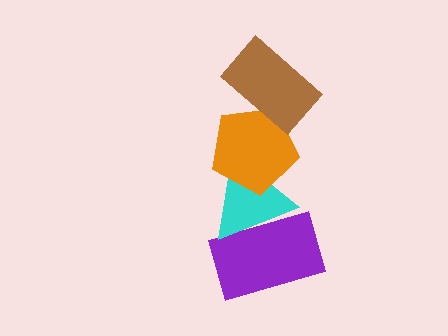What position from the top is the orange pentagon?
The orange pentagon is 2nd from the top.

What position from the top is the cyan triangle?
The cyan triangle is 3rd from the top.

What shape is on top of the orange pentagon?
The brown rectangle is on top of the orange pentagon.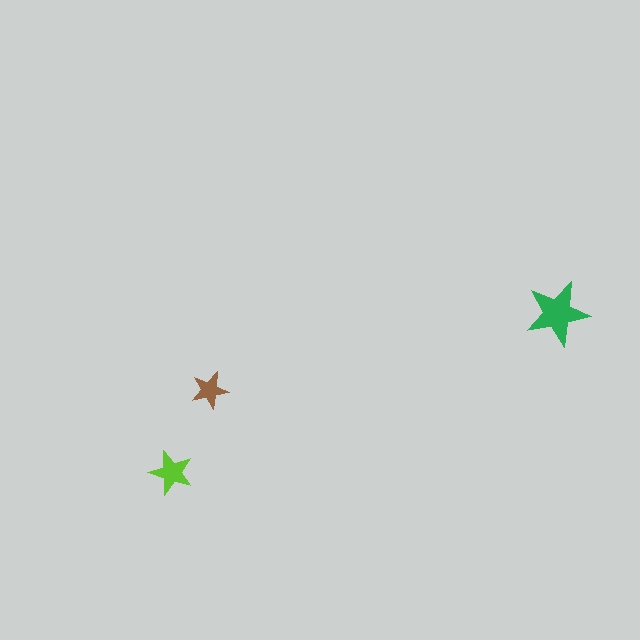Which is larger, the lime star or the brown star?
The lime one.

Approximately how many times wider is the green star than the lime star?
About 1.5 times wider.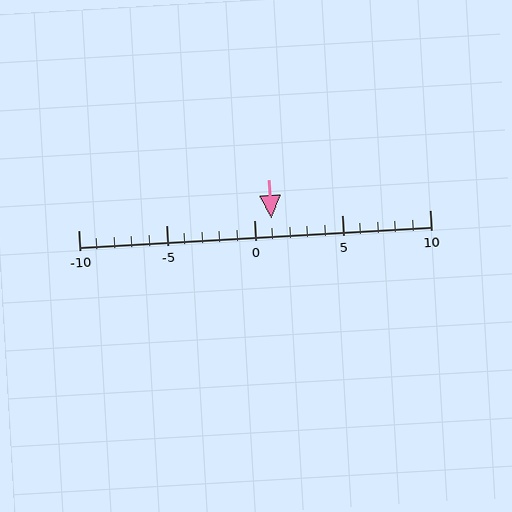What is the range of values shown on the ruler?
The ruler shows values from -10 to 10.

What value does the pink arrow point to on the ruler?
The pink arrow points to approximately 1.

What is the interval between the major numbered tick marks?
The major tick marks are spaced 5 units apart.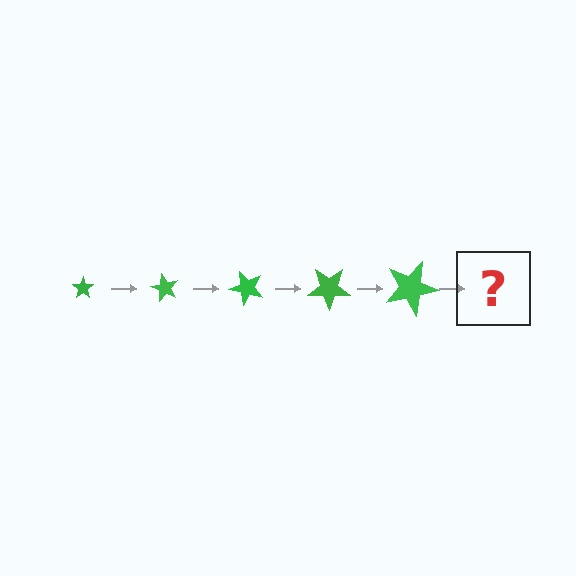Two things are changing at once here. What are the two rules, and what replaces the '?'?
The two rules are that the star grows larger each step and it rotates 60 degrees each step. The '?' should be a star, larger than the previous one and rotated 300 degrees from the start.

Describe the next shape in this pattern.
It should be a star, larger than the previous one and rotated 300 degrees from the start.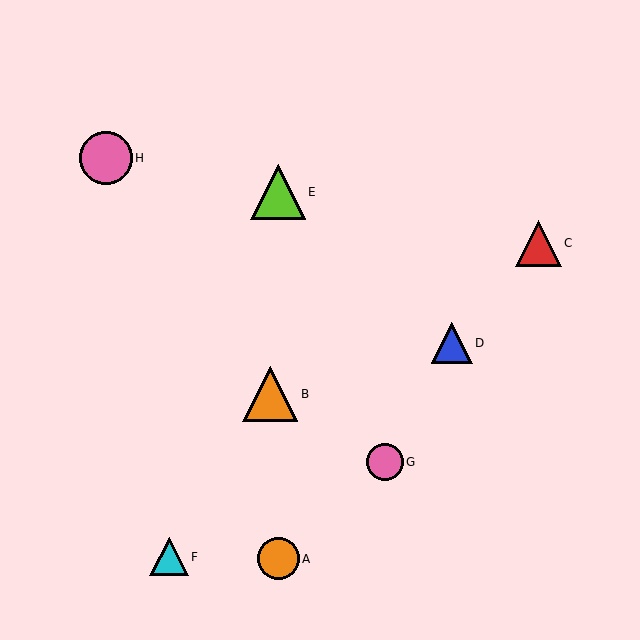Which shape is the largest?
The orange triangle (labeled B) is the largest.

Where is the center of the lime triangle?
The center of the lime triangle is at (278, 192).